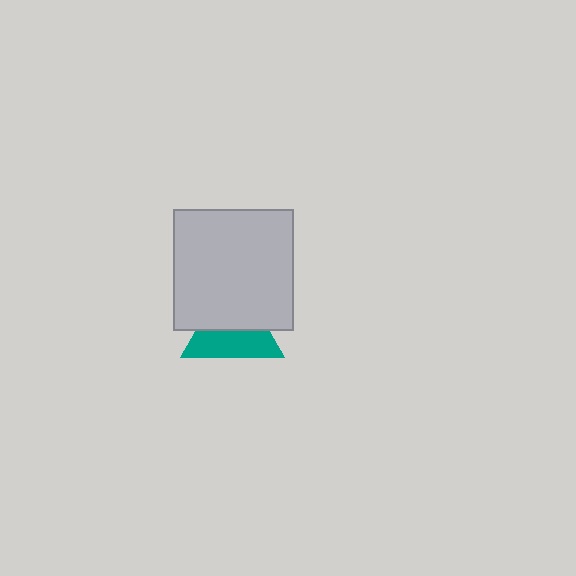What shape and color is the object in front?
The object in front is a light gray square.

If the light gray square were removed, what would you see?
You would see the complete teal triangle.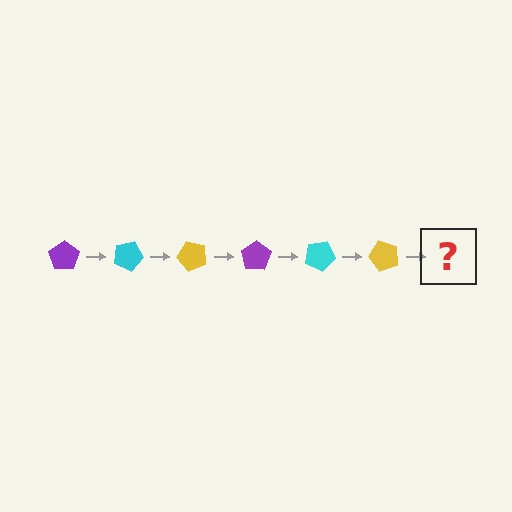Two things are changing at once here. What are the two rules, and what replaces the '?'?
The two rules are that it rotates 25 degrees each step and the color cycles through purple, cyan, and yellow. The '?' should be a purple pentagon, rotated 150 degrees from the start.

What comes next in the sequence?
The next element should be a purple pentagon, rotated 150 degrees from the start.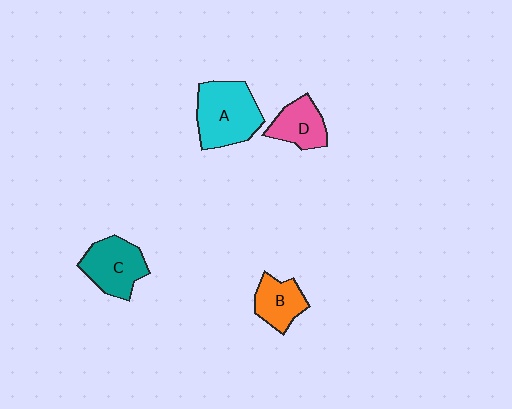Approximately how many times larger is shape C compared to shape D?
Approximately 1.3 times.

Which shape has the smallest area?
Shape B (orange).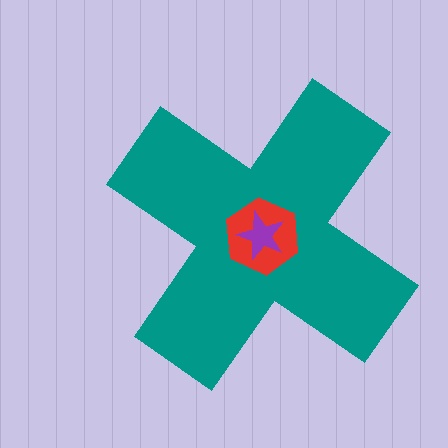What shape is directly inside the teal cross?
The red hexagon.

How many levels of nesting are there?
3.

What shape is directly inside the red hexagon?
The purple star.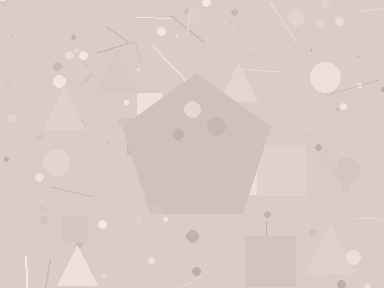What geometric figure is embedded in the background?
A pentagon is embedded in the background.